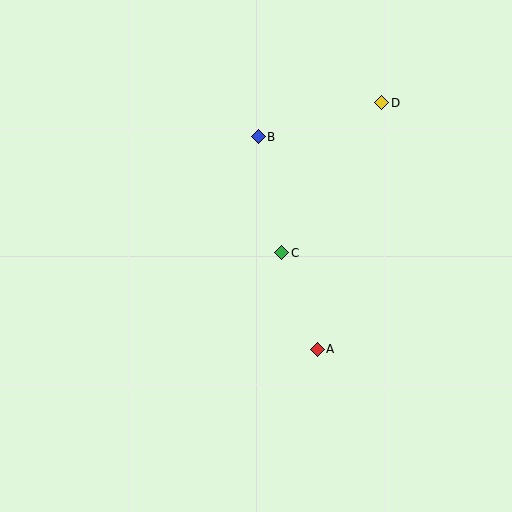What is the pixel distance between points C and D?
The distance between C and D is 180 pixels.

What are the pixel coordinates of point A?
Point A is at (317, 349).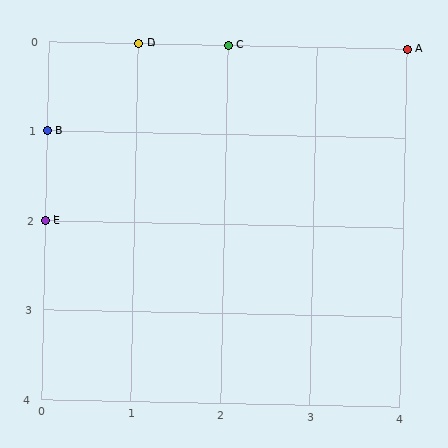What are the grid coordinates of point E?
Point E is at grid coordinates (0, 2).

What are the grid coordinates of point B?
Point B is at grid coordinates (0, 1).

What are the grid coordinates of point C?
Point C is at grid coordinates (2, 0).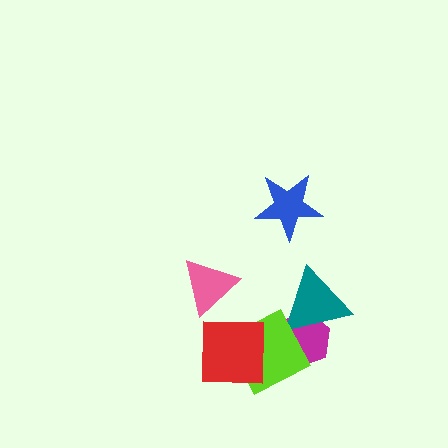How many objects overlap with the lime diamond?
3 objects overlap with the lime diamond.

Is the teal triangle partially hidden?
Yes, it is partially covered by another shape.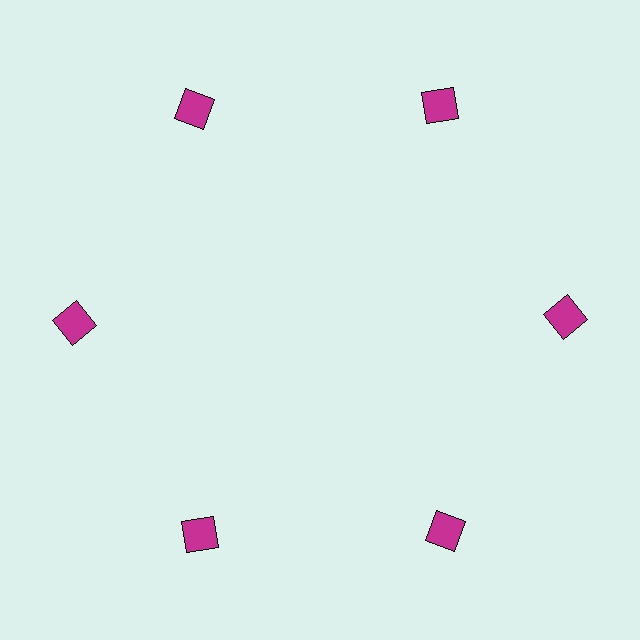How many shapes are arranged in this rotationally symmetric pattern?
There are 6 shapes, arranged in 6 groups of 1.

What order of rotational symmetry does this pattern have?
This pattern has 6-fold rotational symmetry.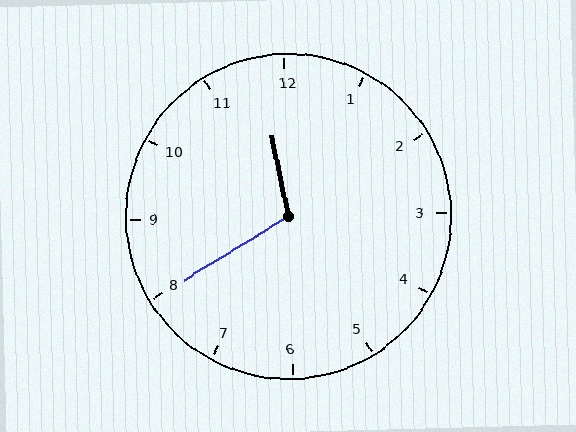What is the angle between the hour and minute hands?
Approximately 110 degrees.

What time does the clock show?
11:40.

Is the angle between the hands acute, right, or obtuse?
It is obtuse.